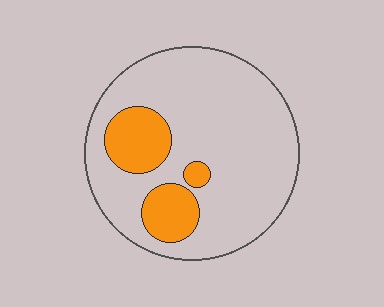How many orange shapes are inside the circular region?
3.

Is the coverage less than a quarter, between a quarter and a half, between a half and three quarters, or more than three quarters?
Less than a quarter.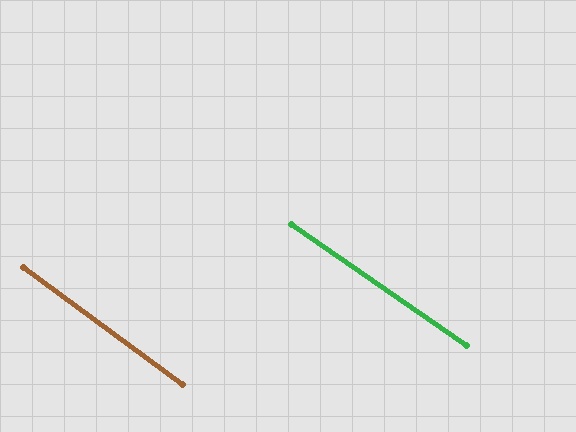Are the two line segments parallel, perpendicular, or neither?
Parallel — their directions differ by only 1.7°.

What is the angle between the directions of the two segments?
Approximately 2 degrees.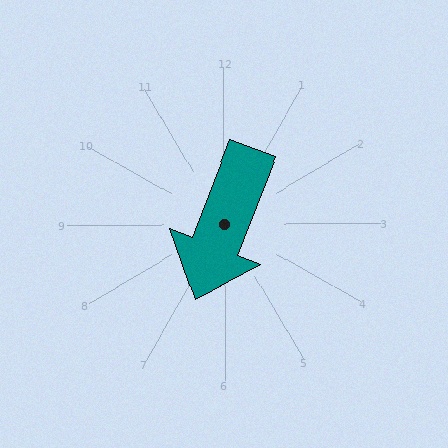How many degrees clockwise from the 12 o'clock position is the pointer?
Approximately 201 degrees.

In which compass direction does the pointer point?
South.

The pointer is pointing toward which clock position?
Roughly 7 o'clock.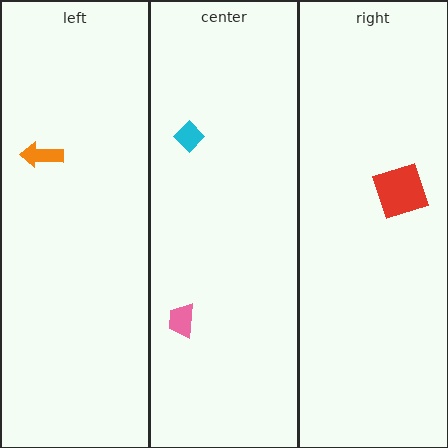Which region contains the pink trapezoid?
The center region.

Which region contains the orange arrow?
The left region.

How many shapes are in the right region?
1.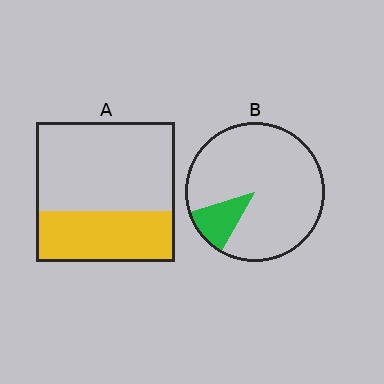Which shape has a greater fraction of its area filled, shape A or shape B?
Shape A.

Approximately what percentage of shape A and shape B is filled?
A is approximately 35% and B is approximately 10%.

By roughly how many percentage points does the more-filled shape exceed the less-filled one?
By roughly 25 percentage points (A over B).